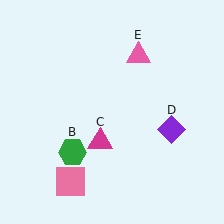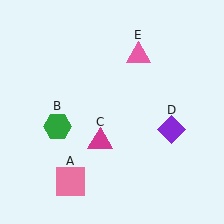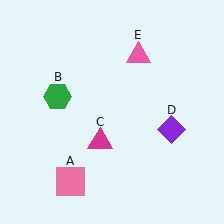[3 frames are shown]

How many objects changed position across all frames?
1 object changed position: green hexagon (object B).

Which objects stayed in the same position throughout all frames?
Pink square (object A) and magenta triangle (object C) and purple diamond (object D) and pink triangle (object E) remained stationary.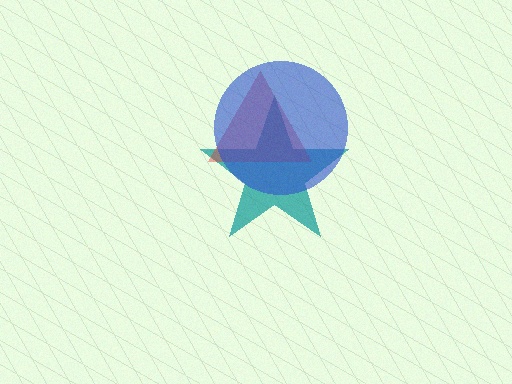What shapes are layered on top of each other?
The layered shapes are: a teal star, a red triangle, a blue circle.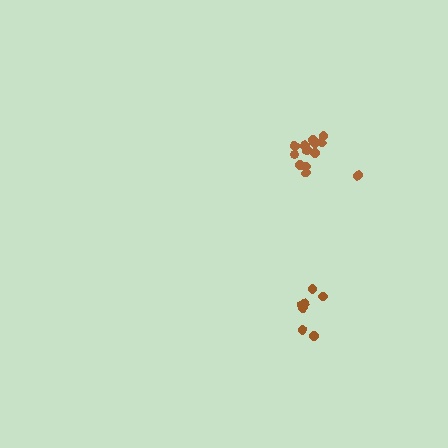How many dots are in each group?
Group 1: 7 dots, Group 2: 13 dots (20 total).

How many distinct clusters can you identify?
There are 2 distinct clusters.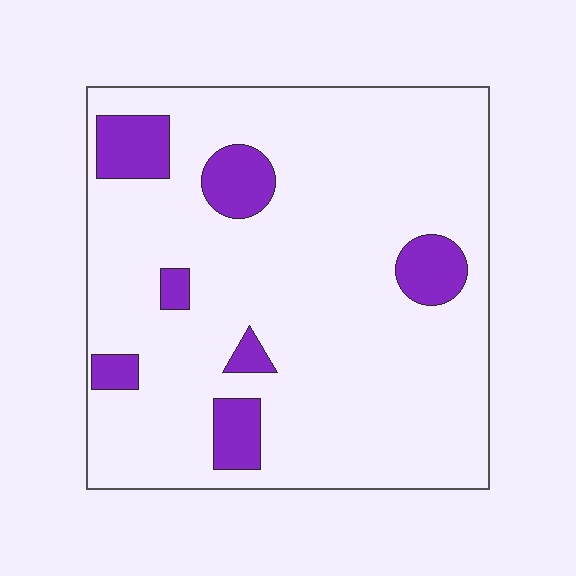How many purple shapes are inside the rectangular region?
7.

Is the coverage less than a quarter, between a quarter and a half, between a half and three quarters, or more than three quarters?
Less than a quarter.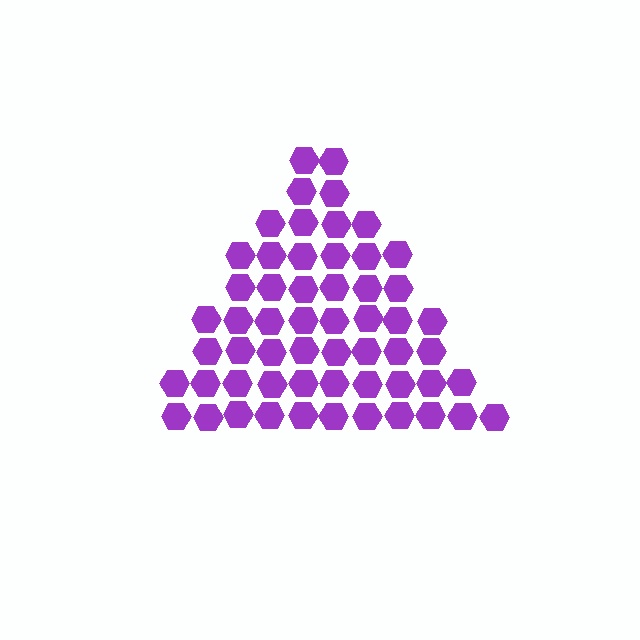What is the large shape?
The large shape is a triangle.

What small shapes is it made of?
It is made of small hexagons.